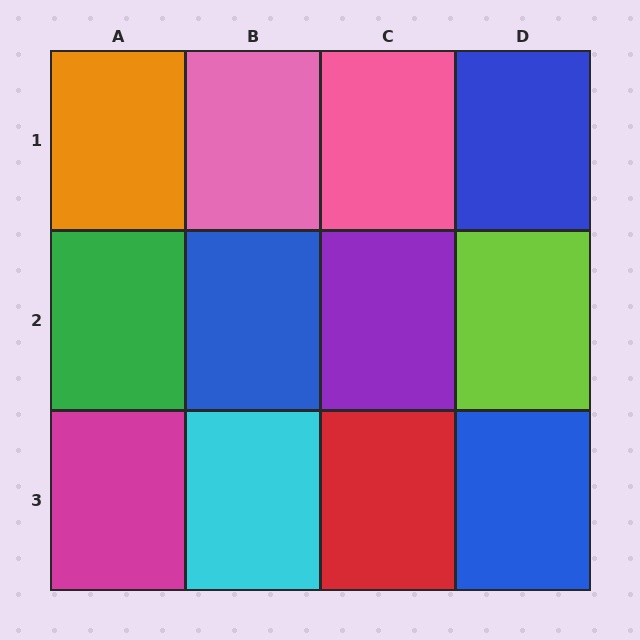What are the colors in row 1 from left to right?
Orange, pink, pink, blue.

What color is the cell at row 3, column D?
Blue.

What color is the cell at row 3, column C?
Red.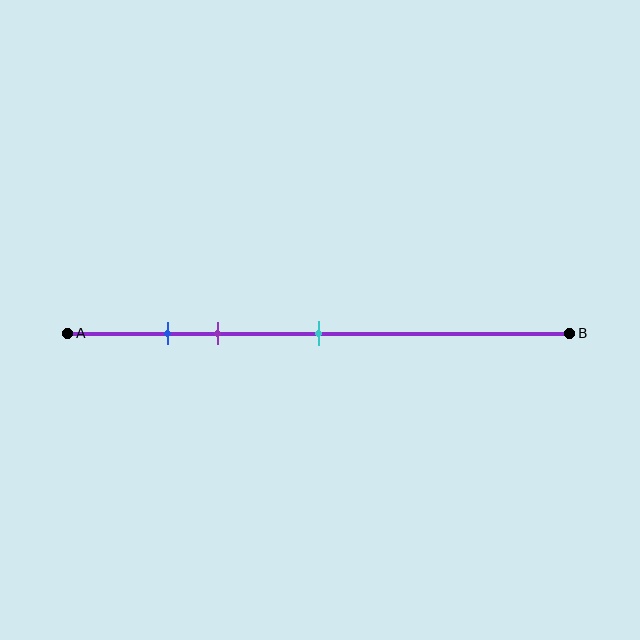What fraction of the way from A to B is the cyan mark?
The cyan mark is approximately 50% (0.5) of the way from A to B.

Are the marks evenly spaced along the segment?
No, the marks are not evenly spaced.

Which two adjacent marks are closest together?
The blue and purple marks are the closest adjacent pair.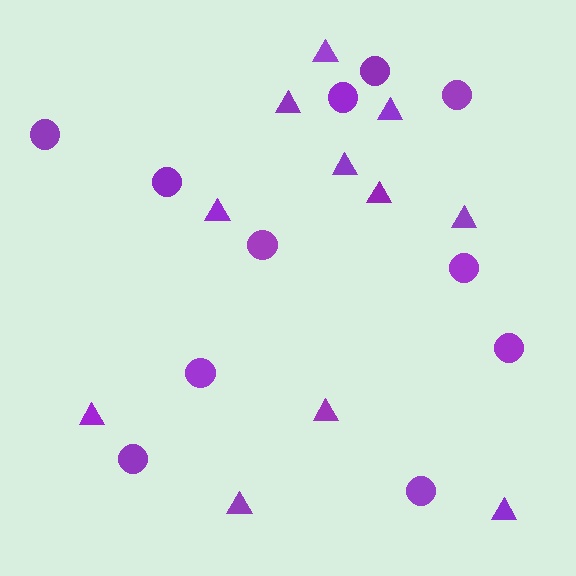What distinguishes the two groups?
There are 2 groups: one group of triangles (11) and one group of circles (11).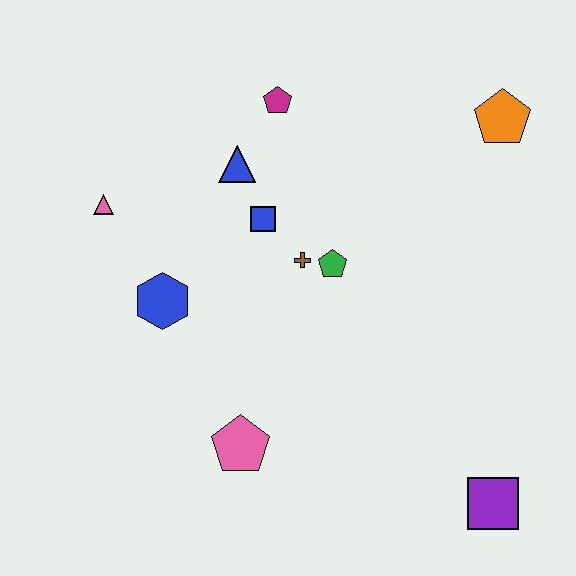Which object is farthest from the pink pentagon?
The orange pentagon is farthest from the pink pentagon.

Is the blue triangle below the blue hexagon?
No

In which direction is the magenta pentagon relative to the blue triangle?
The magenta pentagon is above the blue triangle.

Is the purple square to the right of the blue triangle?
Yes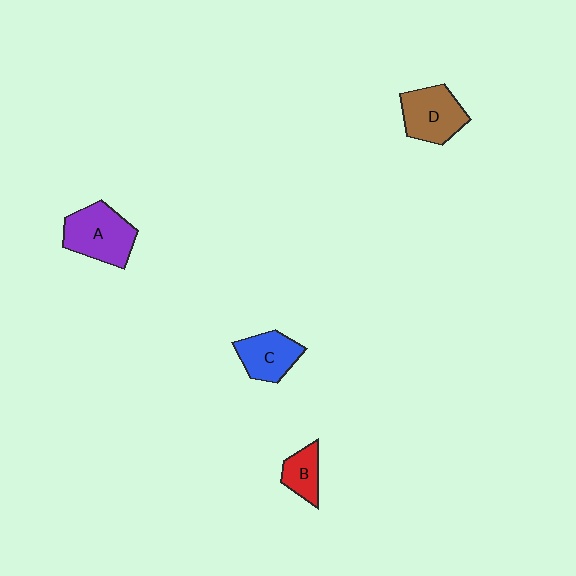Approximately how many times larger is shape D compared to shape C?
Approximately 1.2 times.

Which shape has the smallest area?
Shape B (red).